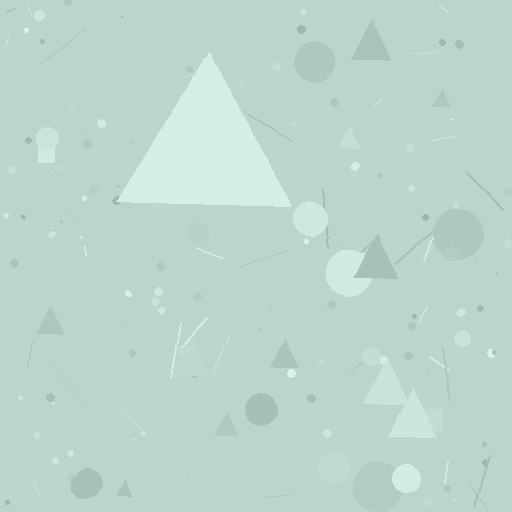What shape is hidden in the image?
A triangle is hidden in the image.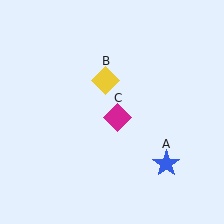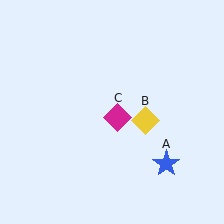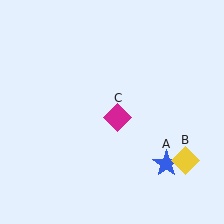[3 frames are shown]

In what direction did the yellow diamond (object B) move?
The yellow diamond (object B) moved down and to the right.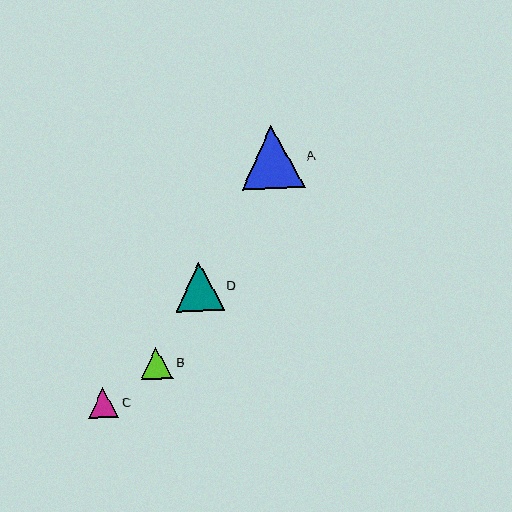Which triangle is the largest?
Triangle A is the largest with a size of approximately 63 pixels.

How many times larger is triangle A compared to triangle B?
Triangle A is approximately 2.0 times the size of triangle B.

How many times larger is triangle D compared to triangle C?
Triangle D is approximately 1.6 times the size of triangle C.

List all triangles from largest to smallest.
From largest to smallest: A, D, B, C.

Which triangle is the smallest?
Triangle C is the smallest with a size of approximately 30 pixels.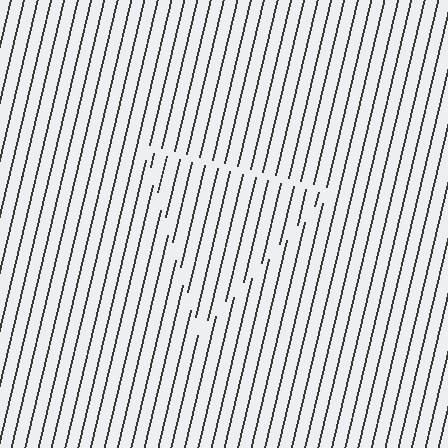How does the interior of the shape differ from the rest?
The interior of the shape contains the same grating, shifted by half a period — the contour is defined by the phase discontinuity where line-ends from the inner and outer gratings abut.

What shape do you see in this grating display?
An illusory triangle. The interior of the shape contains the same grating, shifted by half a period — the contour is defined by the phase discontinuity where line-ends from the inner and outer gratings abut.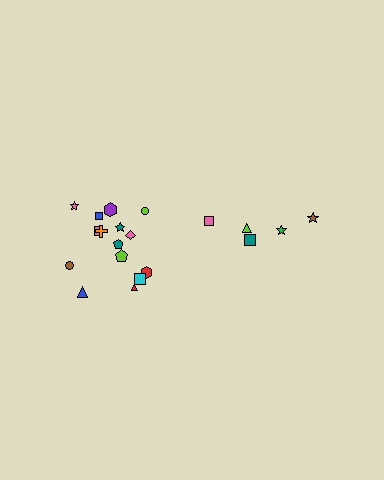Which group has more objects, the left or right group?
The left group.